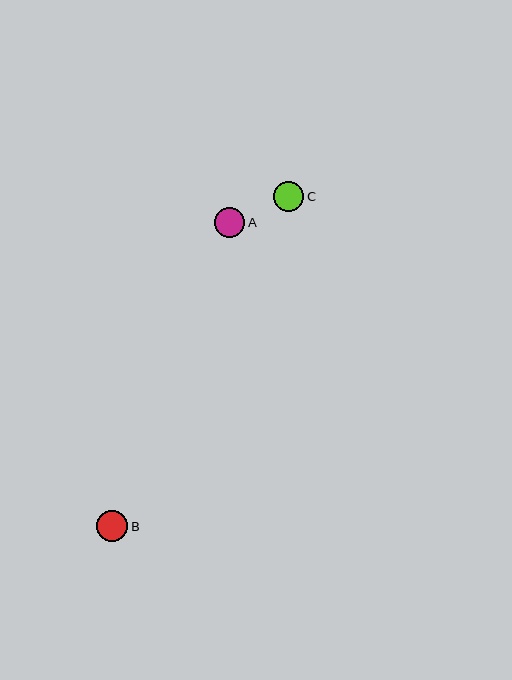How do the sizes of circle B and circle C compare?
Circle B and circle C are approximately the same size.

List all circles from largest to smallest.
From largest to smallest: B, C, A.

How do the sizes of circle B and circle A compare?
Circle B and circle A are approximately the same size.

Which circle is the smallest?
Circle A is the smallest with a size of approximately 30 pixels.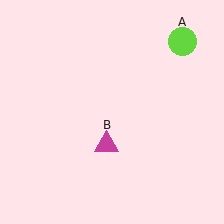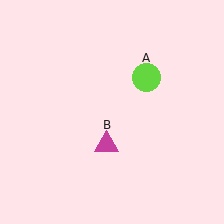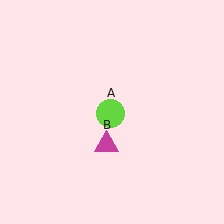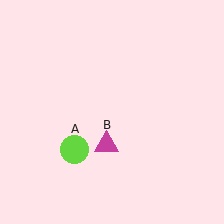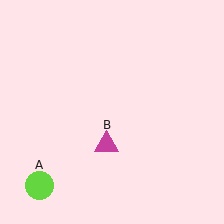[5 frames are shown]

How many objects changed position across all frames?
1 object changed position: lime circle (object A).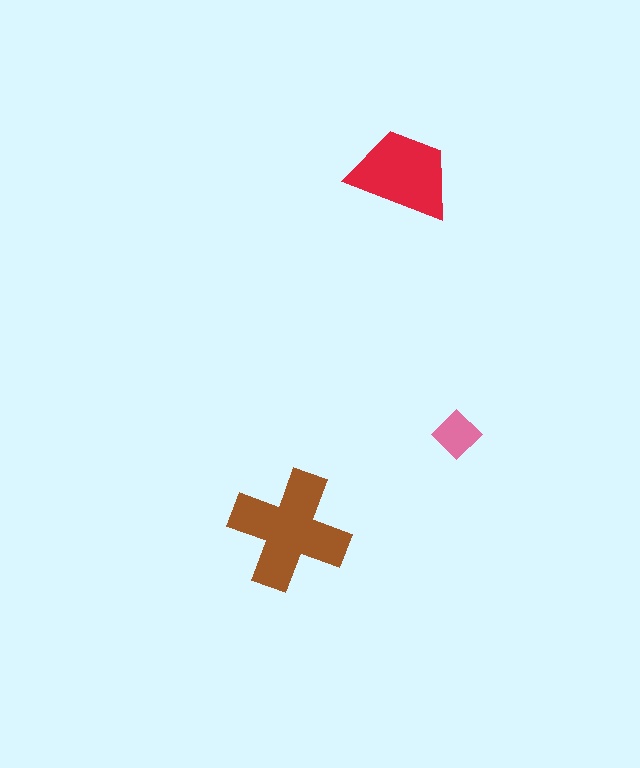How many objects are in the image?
There are 3 objects in the image.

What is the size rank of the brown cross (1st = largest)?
1st.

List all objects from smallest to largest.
The pink diamond, the red trapezoid, the brown cross.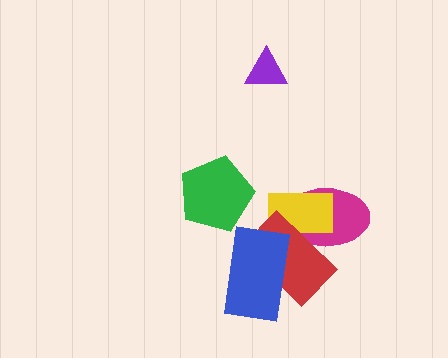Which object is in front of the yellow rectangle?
The red rectangle is in front of the yellow rectangle.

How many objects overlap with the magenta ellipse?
2 objects overlap with the magenta ellipse.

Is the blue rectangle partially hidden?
No, no other shape covers it.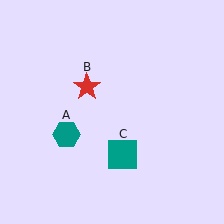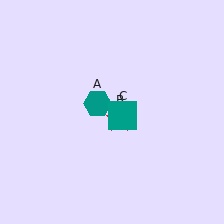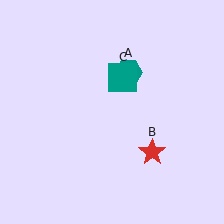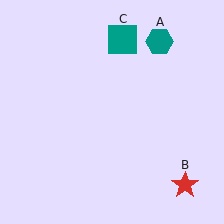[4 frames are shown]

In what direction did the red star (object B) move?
The red star (object B) moved down and to the right.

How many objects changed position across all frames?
3 objects changed position: teal hexagon (object A), red star (object B), teal square (object C).